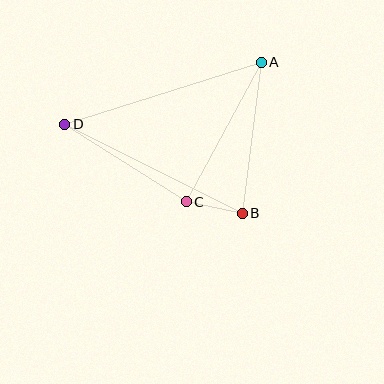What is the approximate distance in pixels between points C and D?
The distance between C and D is approximately 144 pixels.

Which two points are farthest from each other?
Points A and D are farthest from each other.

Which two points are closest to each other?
Points B and C are closest to each other.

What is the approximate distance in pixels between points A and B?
The distance between A and B is approximately 152 pixels.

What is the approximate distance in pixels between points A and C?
The distance between A and C is approximately 158 pixels.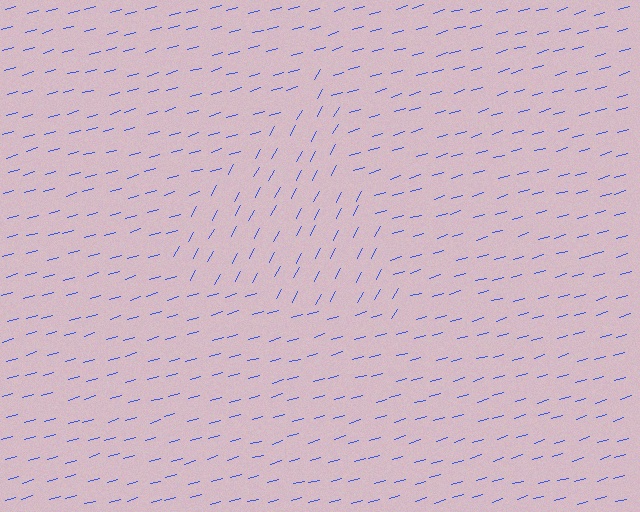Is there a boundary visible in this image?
Yes, there is a texture boundary formed by a change in line orientation.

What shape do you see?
I see a triangle.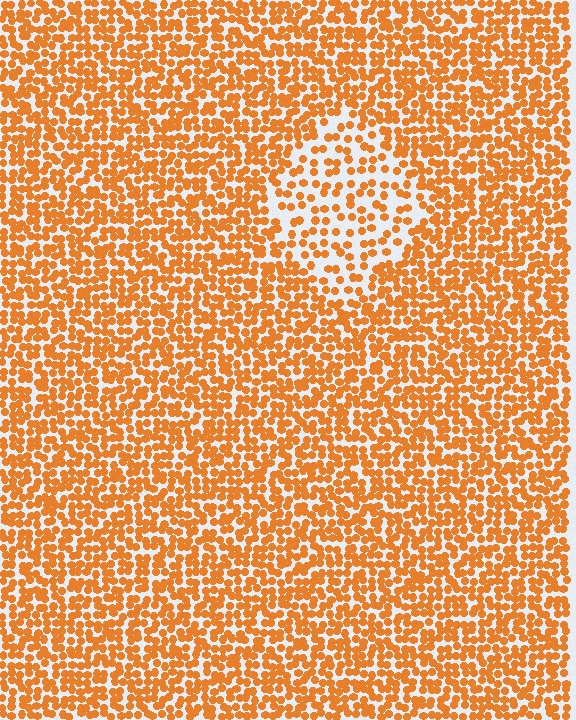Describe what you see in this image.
The image contains small orange elements arranged at two different densities. A diamond-shaped region is visible where the elements are less densely packed than the surrounding area.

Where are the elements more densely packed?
The elements are more densely packed outside the diamond boundary.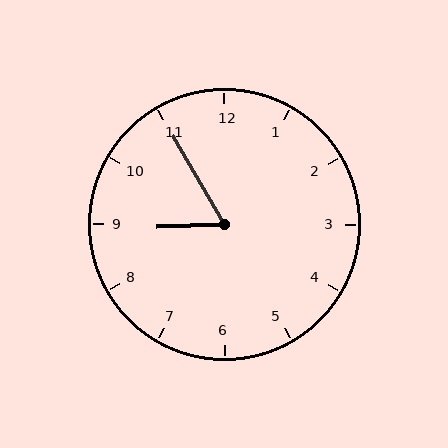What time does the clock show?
8:55.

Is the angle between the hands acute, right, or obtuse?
It is acute.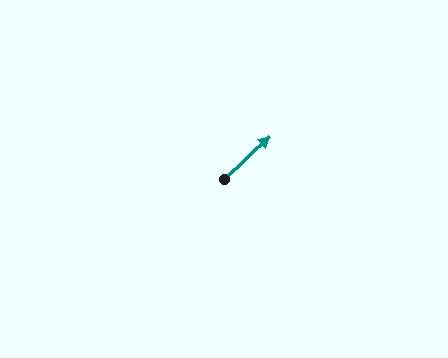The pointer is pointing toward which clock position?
Roughly 2 o'clock.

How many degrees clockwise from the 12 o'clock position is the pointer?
Approximately 47 degrees.